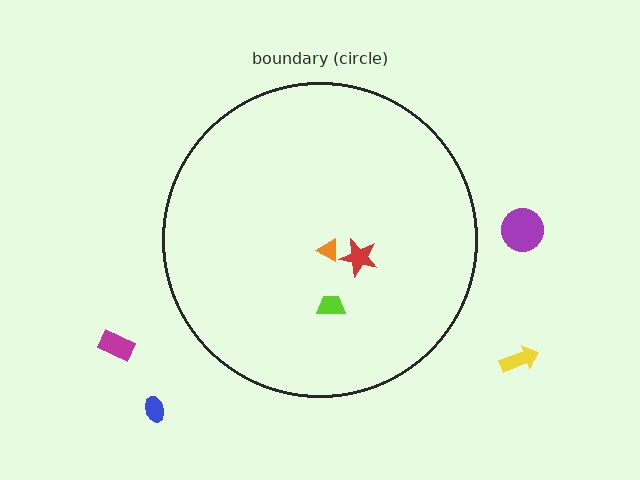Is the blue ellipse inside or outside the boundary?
Outside.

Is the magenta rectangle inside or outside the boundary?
Outside.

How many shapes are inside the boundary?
3 inside, 4 outside.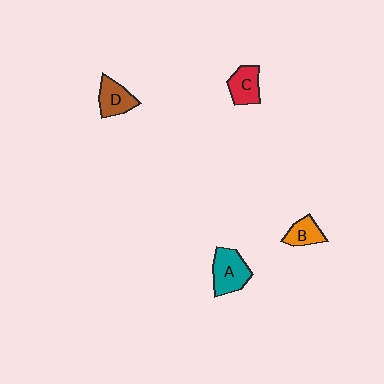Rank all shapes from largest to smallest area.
From largest to smallest: A (teal), D (brown), C (red), B (orange).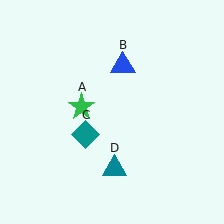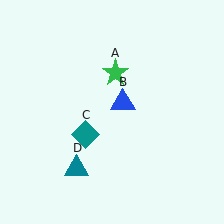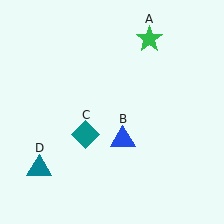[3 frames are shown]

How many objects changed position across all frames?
3 objects changed position: green star (object A), blue triangle (object B), teal triangle (object D).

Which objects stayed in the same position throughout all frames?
Teal diamond (object C) remained stationary.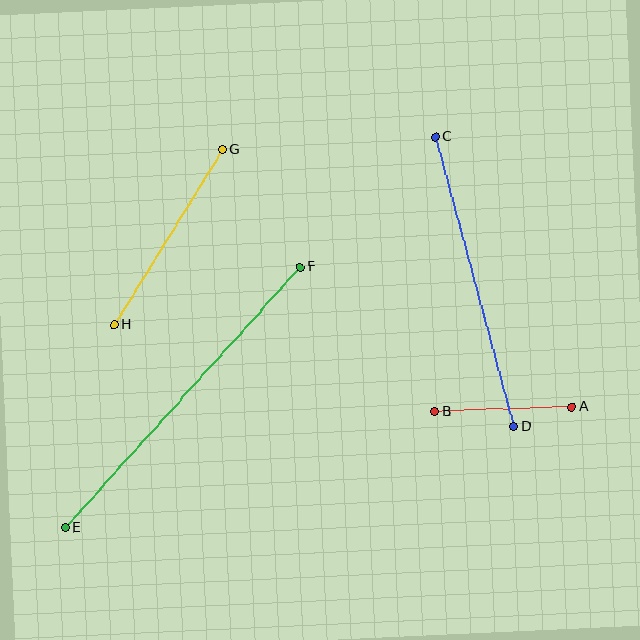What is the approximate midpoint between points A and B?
The midpoint is at approximately (504, 409) pixels.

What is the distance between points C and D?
The distance is approximately 300 pixels.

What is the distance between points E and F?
The distance is approximately 351 pixels.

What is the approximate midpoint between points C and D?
The midpoint is at approximately (475, 281) pixels.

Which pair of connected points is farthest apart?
Points E and F are farthest apart.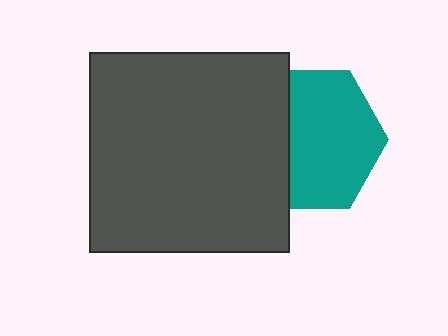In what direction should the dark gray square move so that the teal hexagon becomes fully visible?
The dark gray square should move left. That is the shortest direction to clear the overlap and leave the teal hexagon fully visible.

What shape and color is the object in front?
The object in front is a dark gray square.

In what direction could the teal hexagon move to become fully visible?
The teal hexagon could move right. That would shift it out from behind the dark gray square entirely.